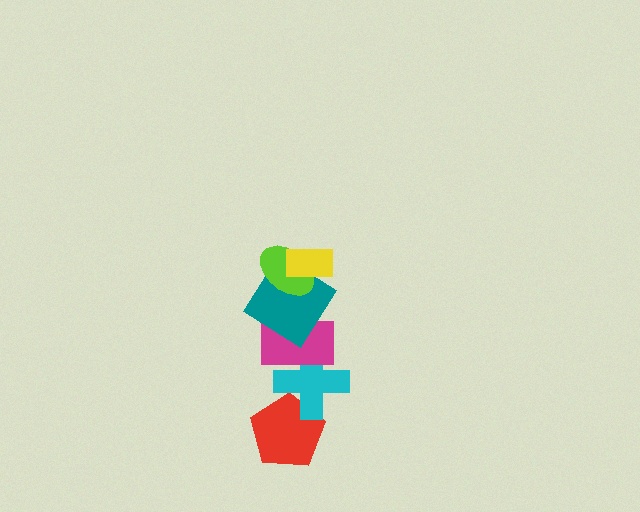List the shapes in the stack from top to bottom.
From top to bottom: the yellow rectangle, the lime ellipse, the teal diamond, the magenta rectangle, the cyan cross, the red pentagon.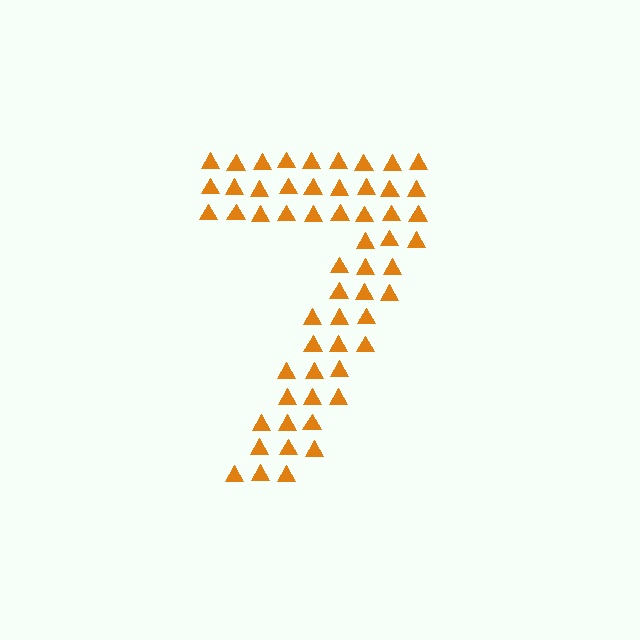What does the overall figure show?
The overall figure shows the digit 7.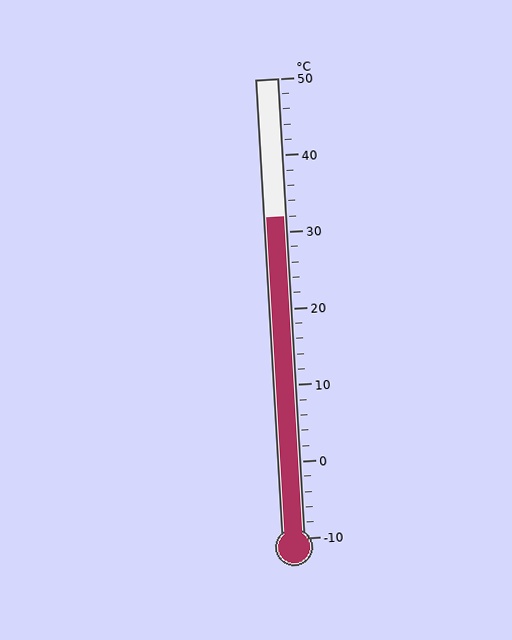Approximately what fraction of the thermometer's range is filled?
The thermometer is filled to approximately 70% of its range.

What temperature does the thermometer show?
The thermometer shows approximately 32°C.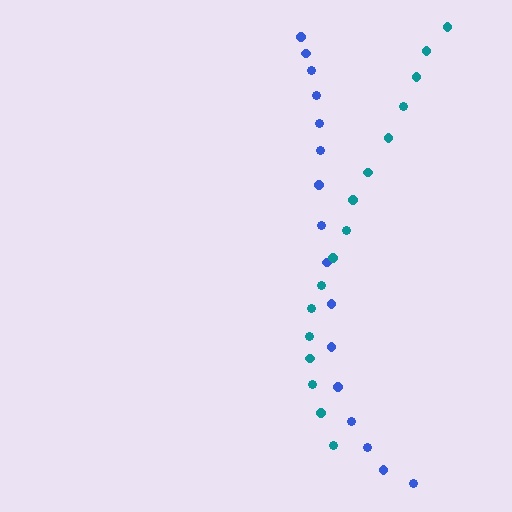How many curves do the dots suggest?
There are 2 distinct paths.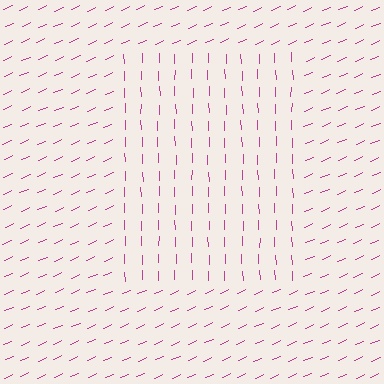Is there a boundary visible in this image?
Yes, there is a texture boundary formed by a change in line orientation.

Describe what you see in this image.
The image is filled with small magenta line segments. A rectangle region in the image has lines oriented differently from the surrounding lines, creating a visible texture boundary.